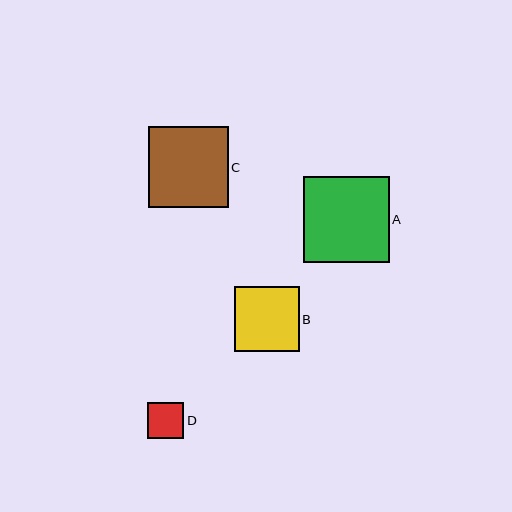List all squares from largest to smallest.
From largest to smallest: A, C, B, D.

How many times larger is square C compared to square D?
Square C is approximately 2.2 times the size of square D.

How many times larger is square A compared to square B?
Square A is approximately 1.3 times the size of square B.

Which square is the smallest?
Square D is the smallest with a size of approximately 36 pixels.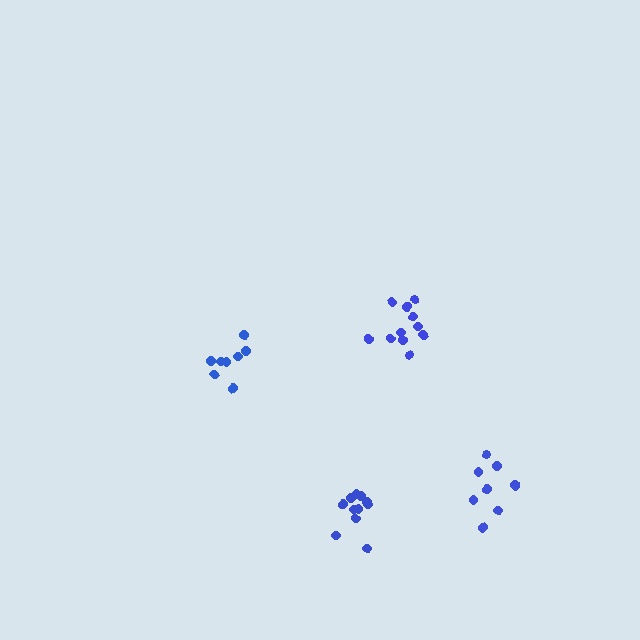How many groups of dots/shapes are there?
There are 4 groups.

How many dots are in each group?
Group 1: 9 dots, Group 2: 11 dots, Group 3: 11 dots, Group 4: 8 dots (39 total).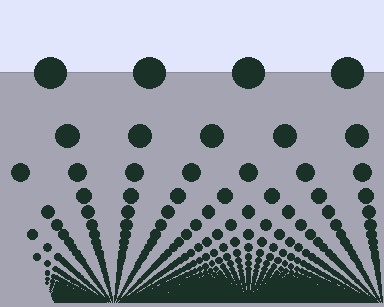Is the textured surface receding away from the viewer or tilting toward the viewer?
The surface appears to tilt toward the viewer. Texture elements get larger and sparser toward the top.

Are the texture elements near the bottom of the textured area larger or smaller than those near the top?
Smaller. The gradient is inverted — elements near the bottom are smaller and denser.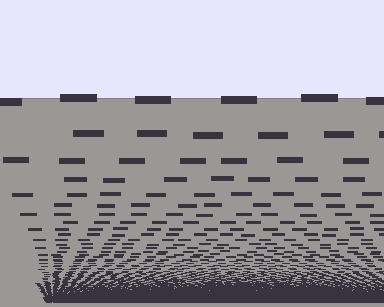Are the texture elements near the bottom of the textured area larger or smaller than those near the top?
Smaller. The gradient is inverted — elements near the bottom are smaller and denser.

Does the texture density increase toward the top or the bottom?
Density increases toward the bottom.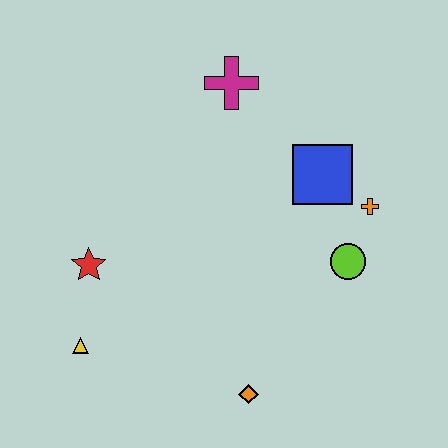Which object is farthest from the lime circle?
The yellow triangle is farthest from the lime circle.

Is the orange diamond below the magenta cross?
Yes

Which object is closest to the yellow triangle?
The red star is closest to the yellow triangle.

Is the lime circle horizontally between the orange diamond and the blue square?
No